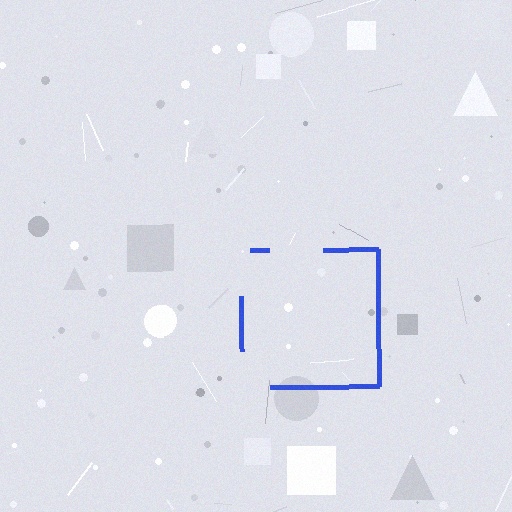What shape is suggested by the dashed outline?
The dashed outline suggests a square.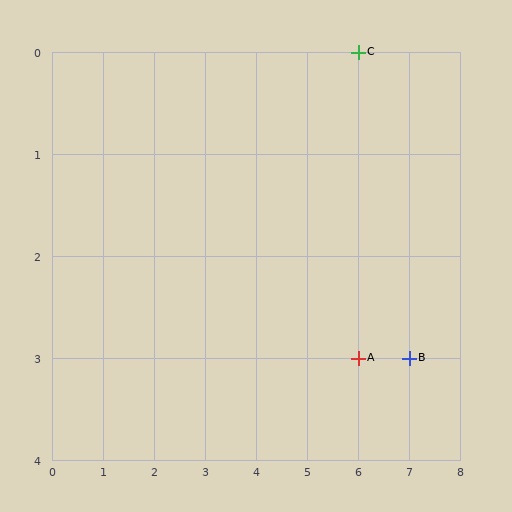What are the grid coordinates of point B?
Point B is at grid coordinates (7, 3).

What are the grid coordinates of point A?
Point A is at grid coordinates (6, 3).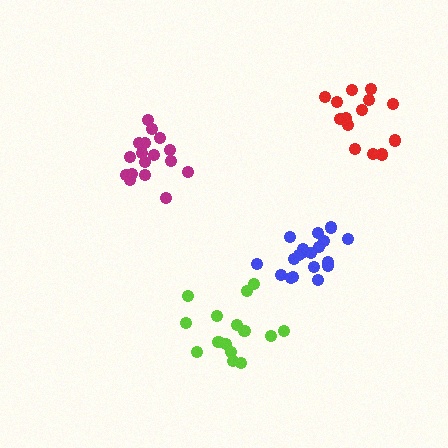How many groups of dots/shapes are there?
There are 4 groups.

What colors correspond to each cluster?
The clusters are colored: lime, magenta, red, blue.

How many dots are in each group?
Group 1: 15 dots, Group 2: 17 dots, Group 3: 14 dots, Group 4: 19 dots (65 total).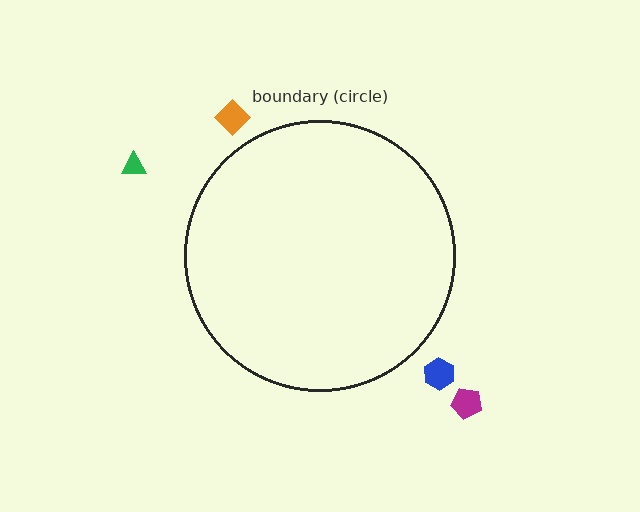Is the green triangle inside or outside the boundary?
Outside.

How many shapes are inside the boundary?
0 inside, 4 outside.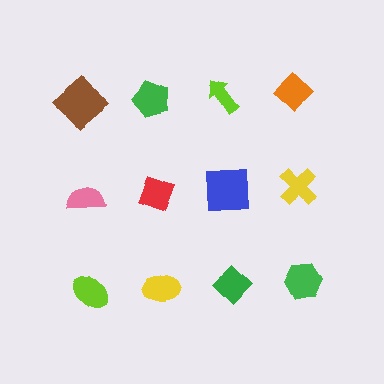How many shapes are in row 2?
4 shapes.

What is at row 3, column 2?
A yellow ellipse.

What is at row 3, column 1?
A lime ellipse.